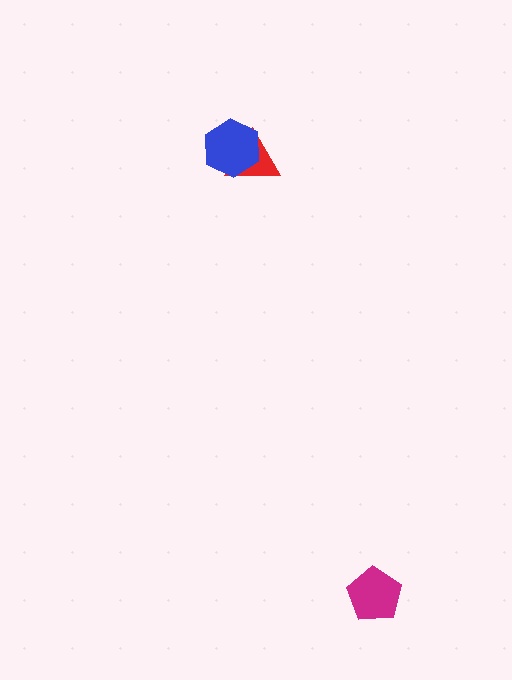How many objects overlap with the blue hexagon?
1 object overlaps with the blue hexagon.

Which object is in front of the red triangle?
The blue hexagon is in front of the red triangle.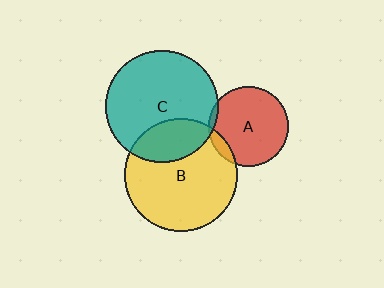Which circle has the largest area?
Circle B (yellow).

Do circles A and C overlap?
Yes.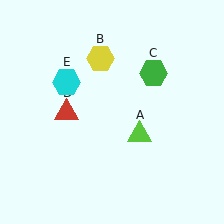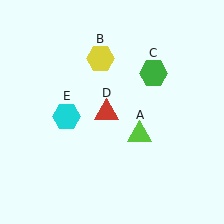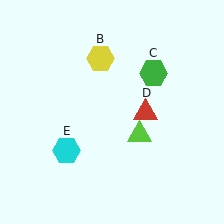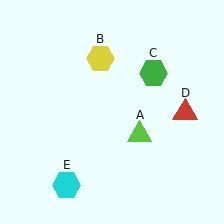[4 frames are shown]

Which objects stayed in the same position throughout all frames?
Lime triangle (object A) and yellow hexagon (object B) and green hexagon (object C) remained stationary.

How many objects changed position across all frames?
2 objects changed position: red triangle (object D), cyan hexagon (object E).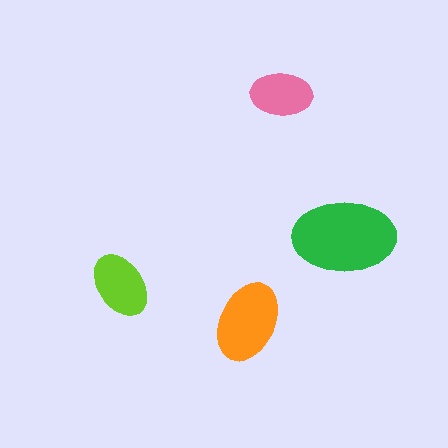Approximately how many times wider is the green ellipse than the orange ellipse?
About 1.5 times wider.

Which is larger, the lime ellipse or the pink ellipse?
The lime one.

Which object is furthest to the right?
The green ellipse is rightmost.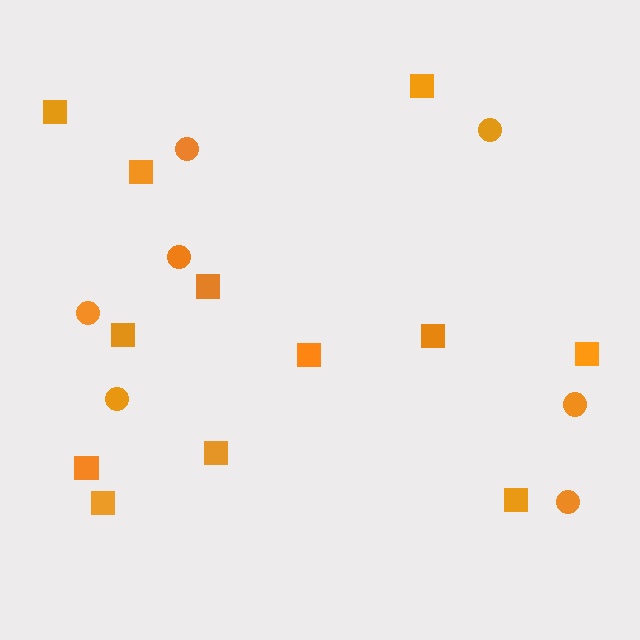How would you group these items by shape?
There are 2 groups: one group of circles (7) and one group of squares (12).